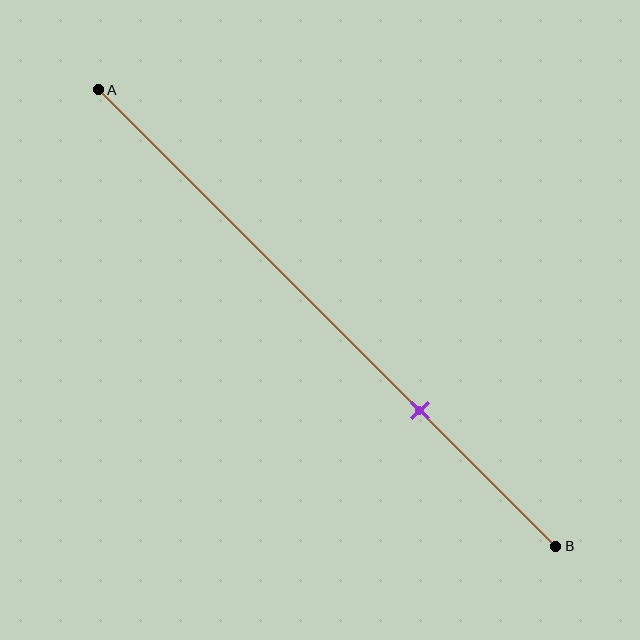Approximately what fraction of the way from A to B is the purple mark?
The purple mark is approximately 70% of the way from A to B.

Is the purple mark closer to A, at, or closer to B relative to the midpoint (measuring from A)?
The purple mark is closer to point B than the midpoint of segment AB.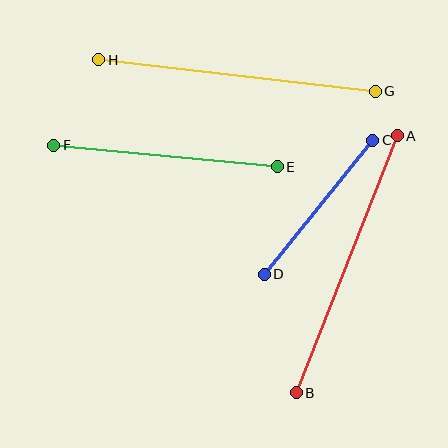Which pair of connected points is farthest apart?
Points G and H are farthest apart.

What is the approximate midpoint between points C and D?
The midpoint is at approximately (318, 207) pixels.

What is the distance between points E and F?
The distance is approximately 225 pixels.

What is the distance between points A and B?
The distance is approximately 276 pixels.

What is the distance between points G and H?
The distance is approximately 278 pixels.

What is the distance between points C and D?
The distance is approximately 172 pixels.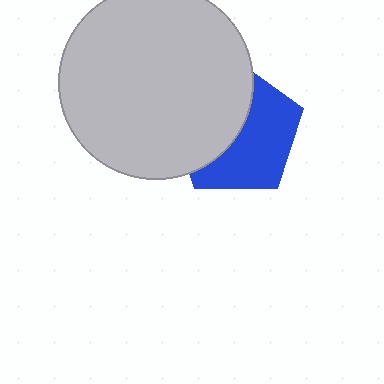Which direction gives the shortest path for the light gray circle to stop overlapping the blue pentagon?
Moving left gives the shortest separation.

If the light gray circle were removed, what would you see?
You would see the complete blue pentagon.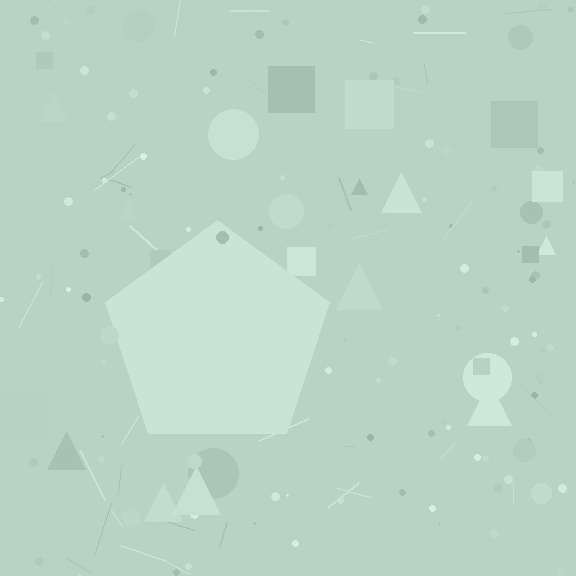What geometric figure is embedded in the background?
A pentagon is embedded in the background.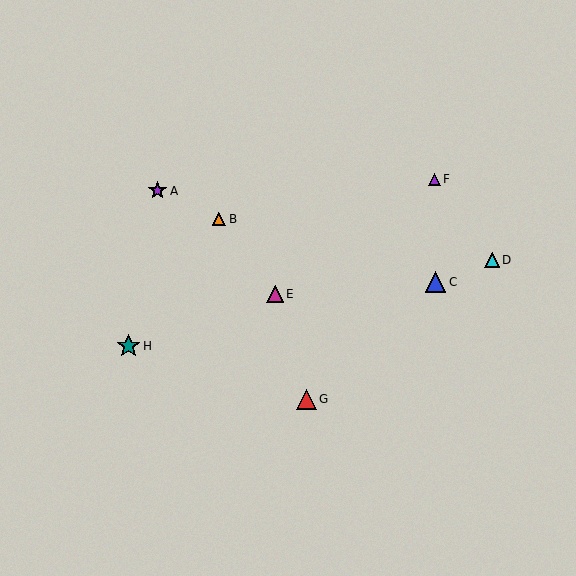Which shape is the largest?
The teal star (labeled H) is the largest.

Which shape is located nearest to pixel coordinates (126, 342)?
The teal star (labeled H) at (128, 346) is nearest to that location.